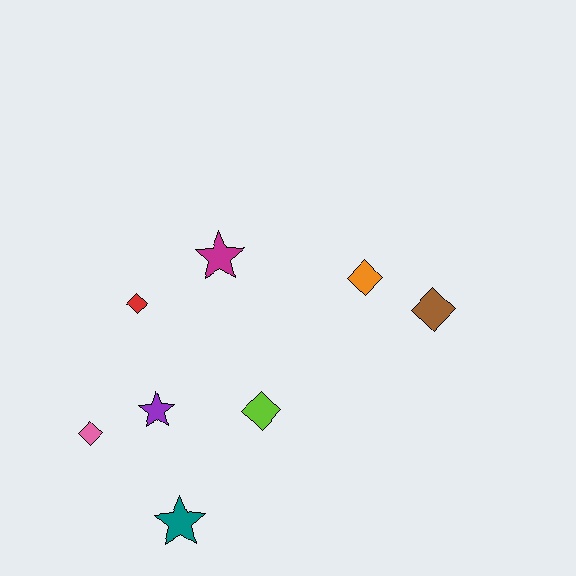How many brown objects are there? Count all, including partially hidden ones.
There is 1 brown object.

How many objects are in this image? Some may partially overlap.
There are 8 objects.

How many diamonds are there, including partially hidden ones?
There are 5 diamonds.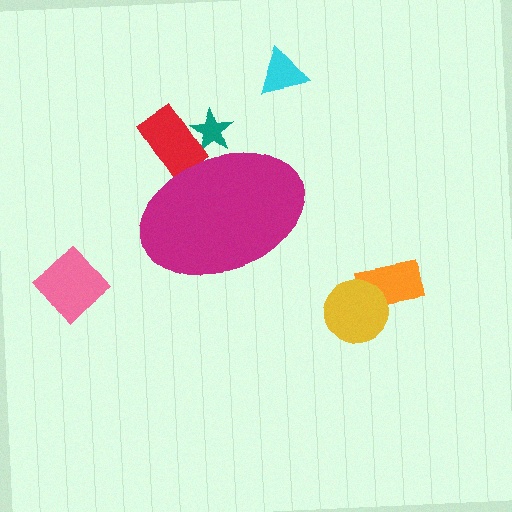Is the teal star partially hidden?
Yes, the teal star is partially hidden behind the magenta ellipse.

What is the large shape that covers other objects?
A magenta ellipse.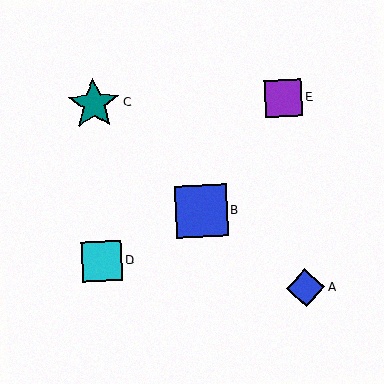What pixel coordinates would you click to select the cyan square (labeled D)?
Click at (102, 261) to select the cyan square D.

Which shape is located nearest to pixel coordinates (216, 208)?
The blue square (labeled B) at (201, 211) is nearest to that location.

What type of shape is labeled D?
Shape D is a cyan square.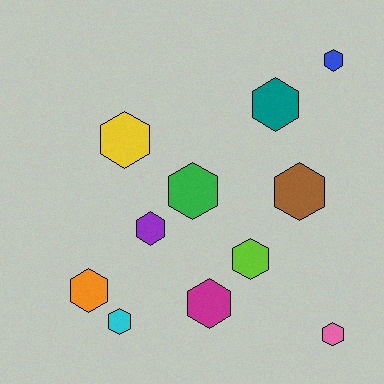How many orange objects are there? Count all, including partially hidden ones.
There is 1 orange object.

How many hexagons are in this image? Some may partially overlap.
There are 11 hexagons.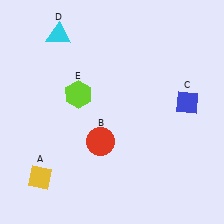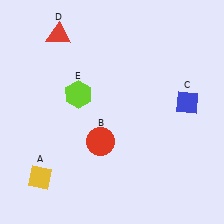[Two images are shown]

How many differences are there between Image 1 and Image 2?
There is 1 difference between the two images.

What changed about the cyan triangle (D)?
In Image 1, D is cyan. In Image 2, it changed to red.